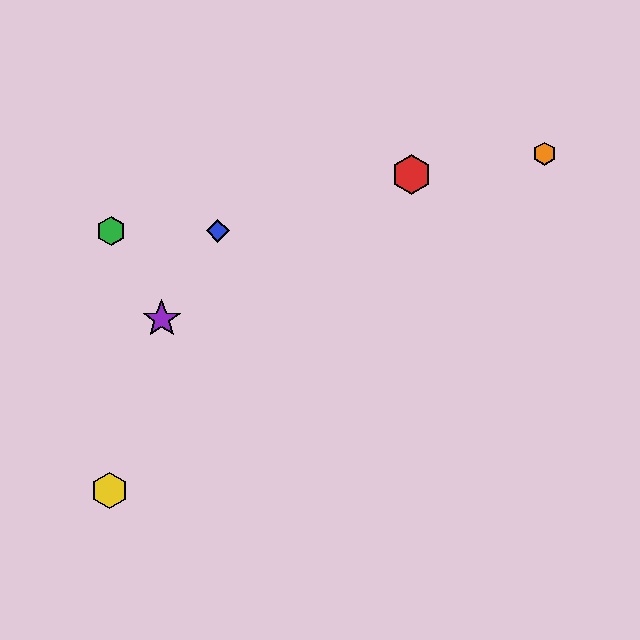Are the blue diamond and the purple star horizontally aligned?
No, the blue diamond is at y≈231 and the purple star is at y≈319.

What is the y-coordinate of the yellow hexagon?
The yellow hexagon is at y≈490.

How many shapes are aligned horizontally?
2 shapes (the blue diamond, the green hexagon) are aligned horizontally.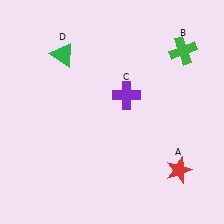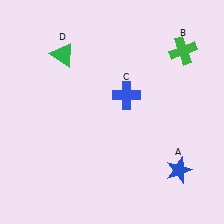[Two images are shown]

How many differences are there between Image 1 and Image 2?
There are 2 differences between the two images.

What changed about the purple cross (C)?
In Image 1, C is purple. In Image 2, it changed to blue.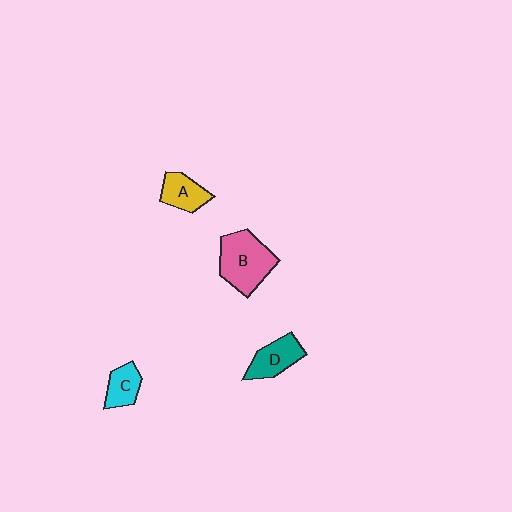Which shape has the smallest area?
Shape C (cyan).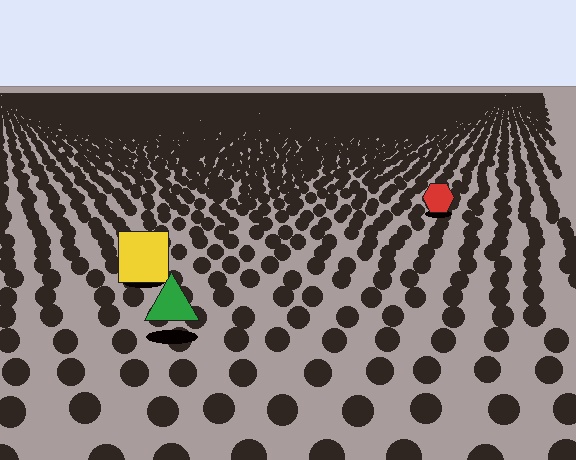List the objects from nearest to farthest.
From nearest to farthest: the green triangle, the yellow square, the red hexagon.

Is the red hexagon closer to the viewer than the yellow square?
No. The yellow square is closer — you can tell from the texture gradient: the ground texture is coarser near it.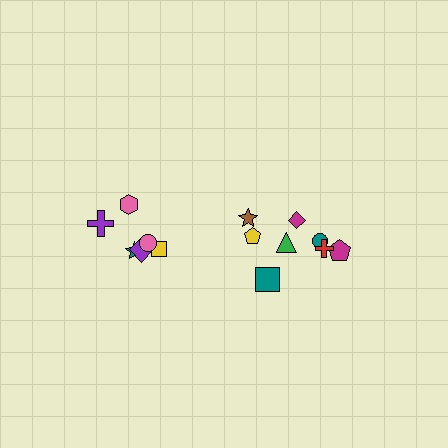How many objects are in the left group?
There are 6 objects.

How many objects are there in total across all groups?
There are 14 objects.